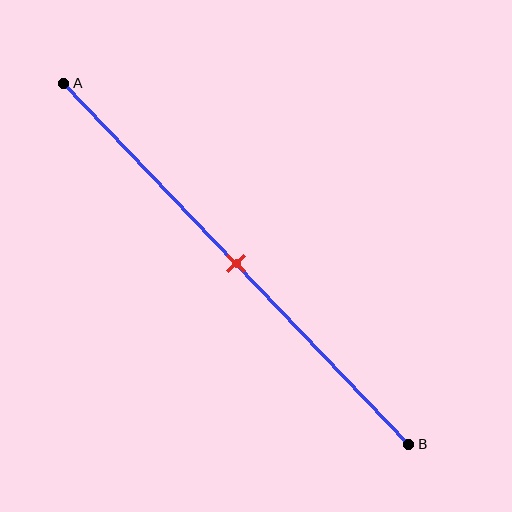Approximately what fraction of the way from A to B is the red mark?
The red mark is approximately 50% of the way from A to B.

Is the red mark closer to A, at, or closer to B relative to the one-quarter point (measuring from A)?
The red mark is closer to point B than the one-quarter point of segment AB.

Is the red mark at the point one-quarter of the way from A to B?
No, the mark is at about 50% from A, not at the 25% one-quarter point.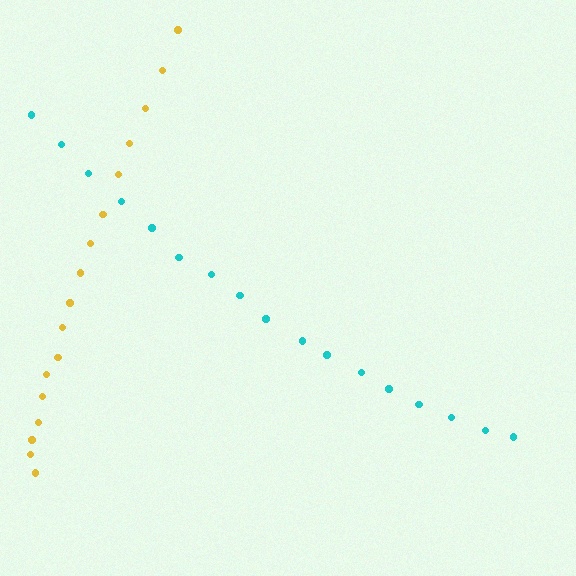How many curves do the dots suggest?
There are 2 distinct paths.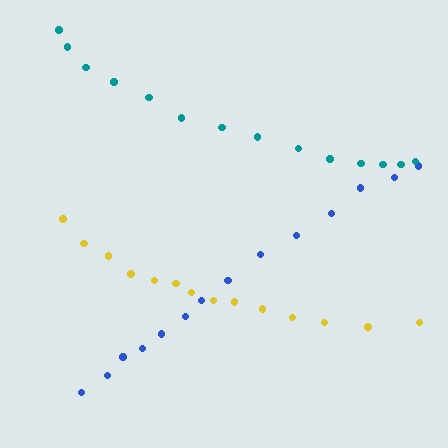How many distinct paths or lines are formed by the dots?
There are 3 distinct paths.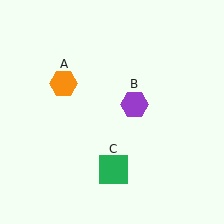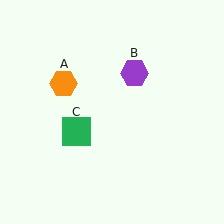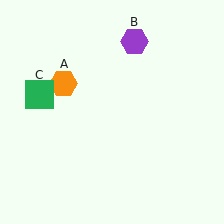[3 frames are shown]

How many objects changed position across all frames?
2 objects changed position: purple hexagon (object B), green square (object C).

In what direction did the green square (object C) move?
The green square (object C) moved up and to the left.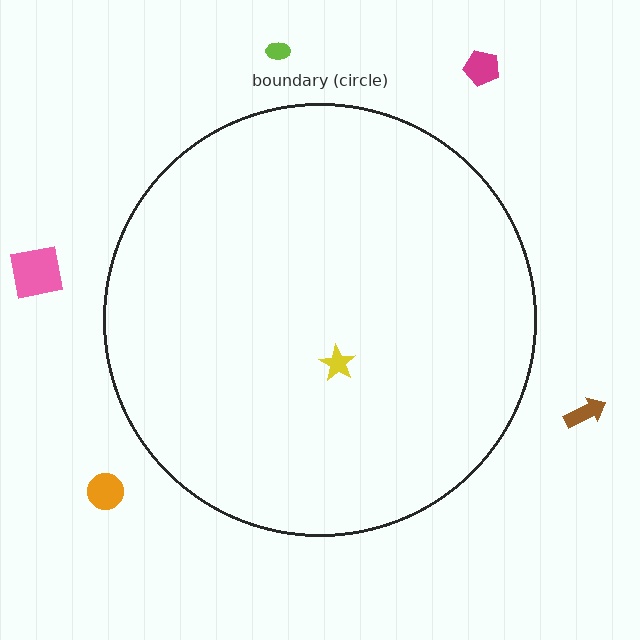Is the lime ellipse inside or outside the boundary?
Outside.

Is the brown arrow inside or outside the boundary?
Outside.